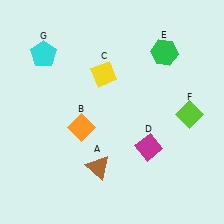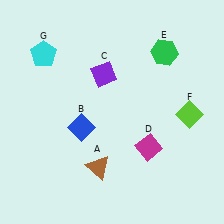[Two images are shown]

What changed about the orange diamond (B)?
In Image 1, B is orange. In Image 2, it changed to blue.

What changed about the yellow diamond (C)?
In Image 1, C is yellow. In Image 2, it changed to purple.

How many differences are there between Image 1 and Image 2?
There are 2 differences between the two images.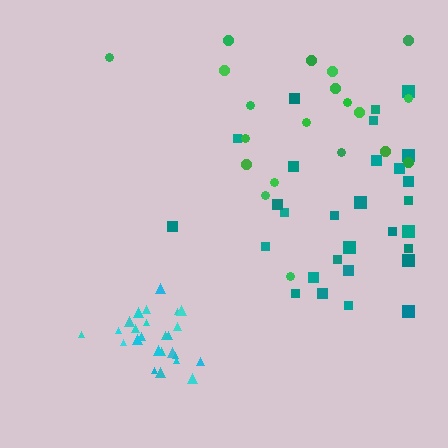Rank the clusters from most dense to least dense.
cyan, teal, green.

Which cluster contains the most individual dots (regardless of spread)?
Teal (29).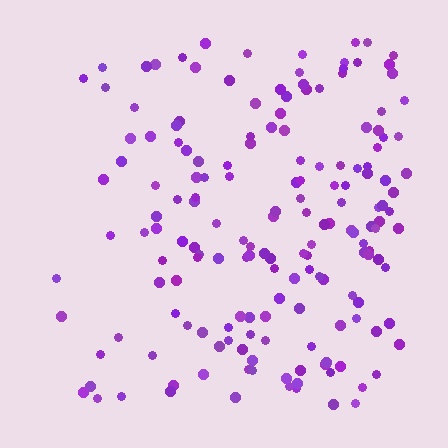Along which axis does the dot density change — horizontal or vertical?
Horizontal.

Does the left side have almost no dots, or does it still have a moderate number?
Still a moderate number, just noticeably fewer than the right.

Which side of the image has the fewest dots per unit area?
The left.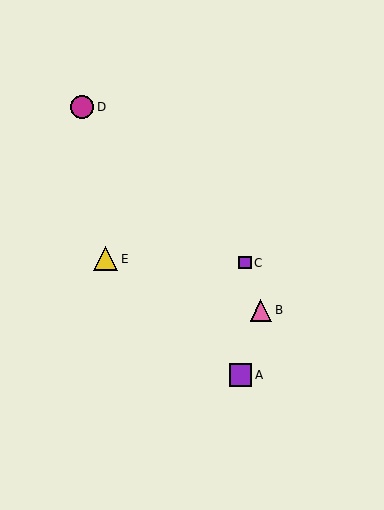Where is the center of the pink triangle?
The center of the pink triangle is at (261, 310).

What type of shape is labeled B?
Shape B is a pink triangle.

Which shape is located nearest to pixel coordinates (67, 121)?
The magenta circle (labeled D) at (82, 107) is nearest to that location.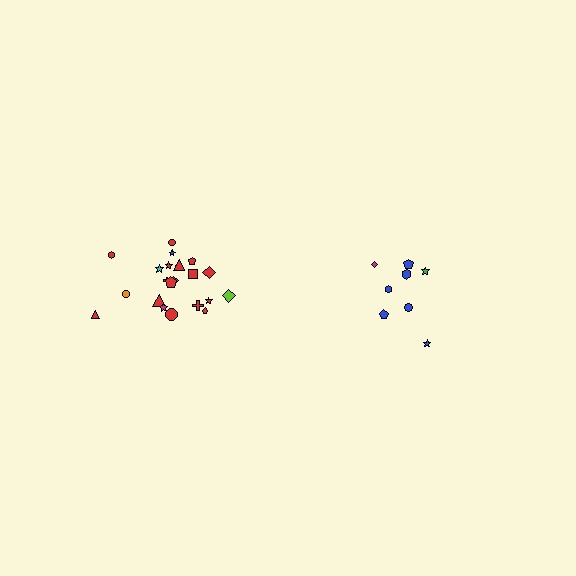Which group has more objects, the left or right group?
The left group.